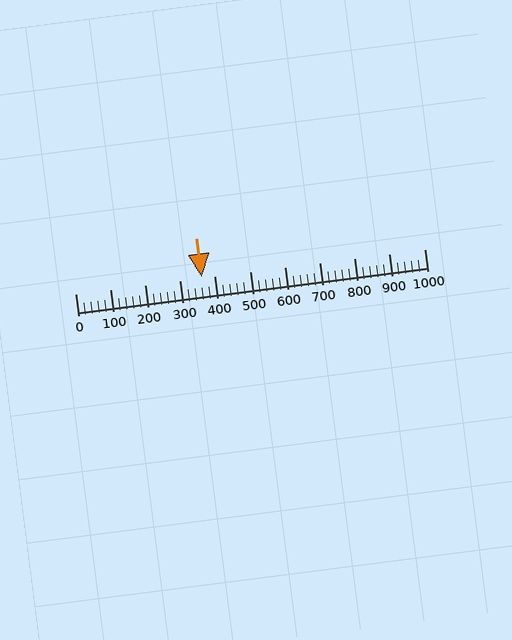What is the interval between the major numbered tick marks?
The major tick marks are spaced 100 units apart.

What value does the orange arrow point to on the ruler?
The orange arrow points to approximately 364.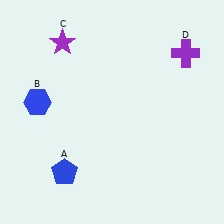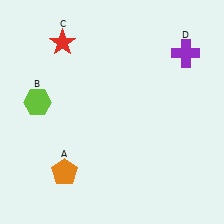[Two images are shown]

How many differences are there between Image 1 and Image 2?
There are 3 differences between the two images.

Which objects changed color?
A changed from blue to orange. B changed from blue to lime. C changed from purple to red.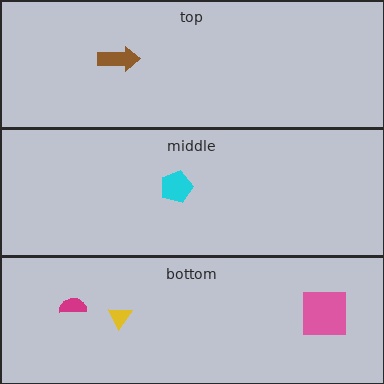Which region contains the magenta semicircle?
The bottom region.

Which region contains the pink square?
The bottom region.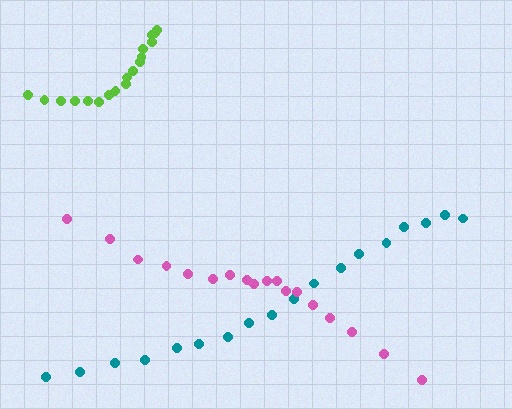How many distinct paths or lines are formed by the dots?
There are 3 distinct paths.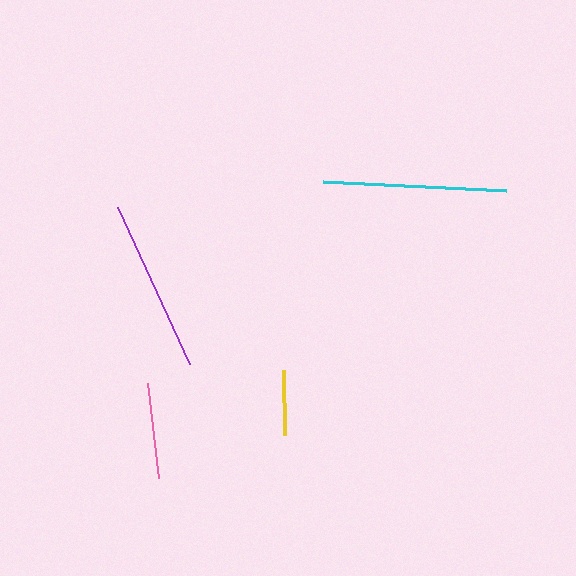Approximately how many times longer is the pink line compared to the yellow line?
The pink line is approximately 1.5 times the length of the yellow line.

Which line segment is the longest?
The cyan line is the longest at approximately 184 pixels.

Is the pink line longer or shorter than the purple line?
The purple line is longer than the pink line.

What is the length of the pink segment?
The pink segment is approximately 95 pixels long.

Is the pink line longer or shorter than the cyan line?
The cyan line is longer than the pink line.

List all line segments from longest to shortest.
From longest to shortest: cyan, purple, pink, yellow.